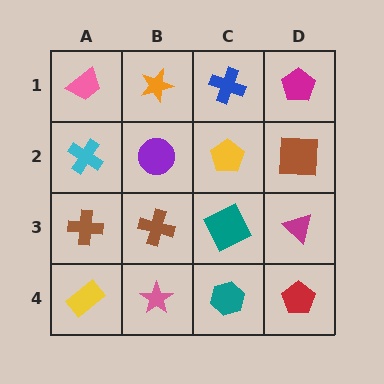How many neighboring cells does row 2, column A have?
3.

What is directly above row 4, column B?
A brown cross.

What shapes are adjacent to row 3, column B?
A purple circle (row 2, column B), a pink star (row 4, column B), a brown cross (row 3, column A), a teal square (row 3, column C).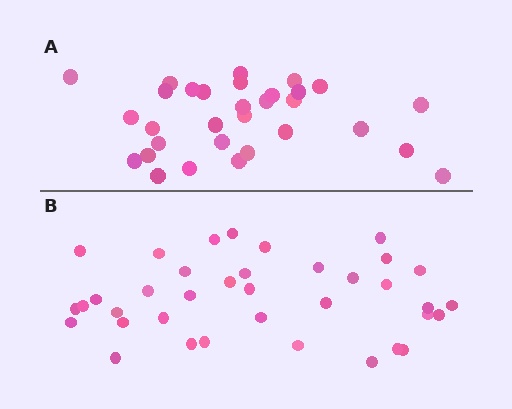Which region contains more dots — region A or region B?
Region B (the bottom region) has more dots.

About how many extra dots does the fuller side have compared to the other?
Region B has about 6 more dots than region A.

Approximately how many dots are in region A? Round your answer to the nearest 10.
About 30 dots. (The exact count is 31, which rounds to 30.)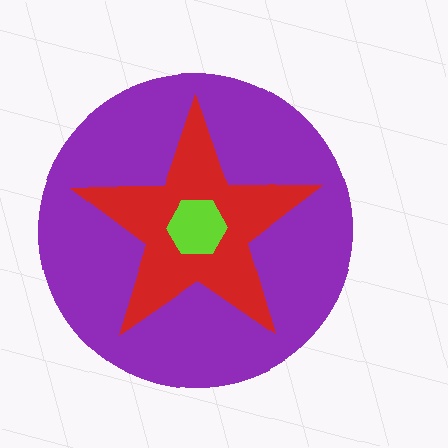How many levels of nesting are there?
3.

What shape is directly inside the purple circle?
The red star.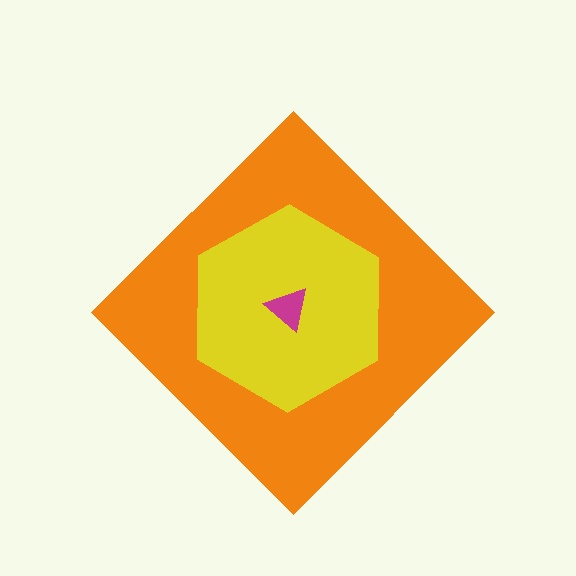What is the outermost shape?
The orange diamond.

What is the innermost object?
The magenta triangle.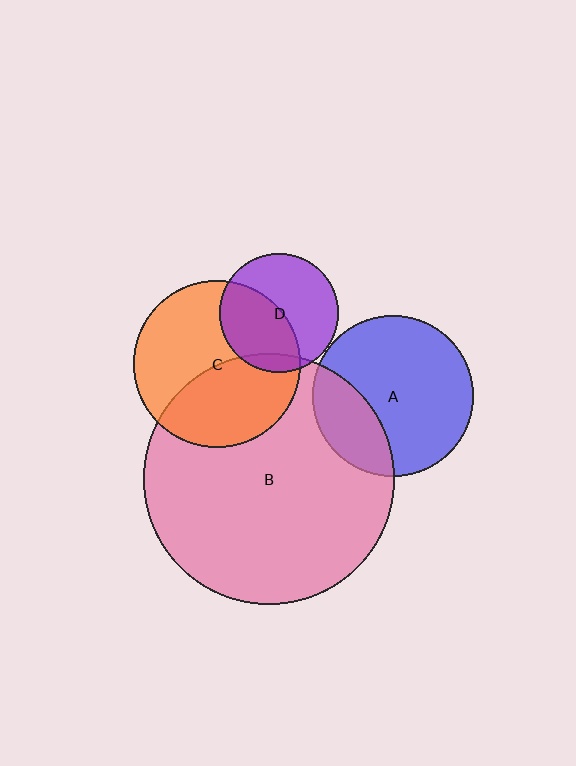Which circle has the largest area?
Circle B (pink).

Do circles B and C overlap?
Yes.